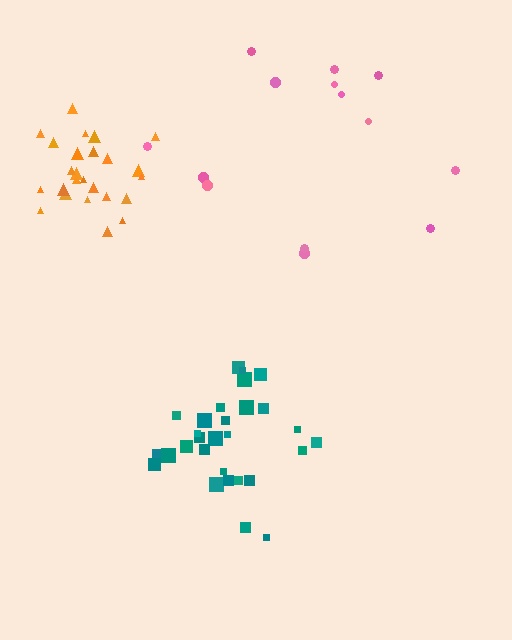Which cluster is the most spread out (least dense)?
Pink.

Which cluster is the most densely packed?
Orange.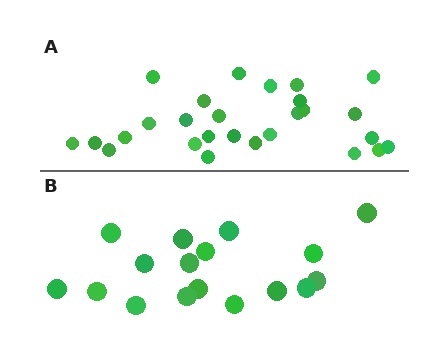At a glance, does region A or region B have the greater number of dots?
Region A (the top region) has more dots.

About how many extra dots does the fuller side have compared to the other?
Region A has roughly 10 or so more dots than region B.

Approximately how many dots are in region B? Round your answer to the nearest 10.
About 20 dots. (The exact count is 17, which rounds to 20.)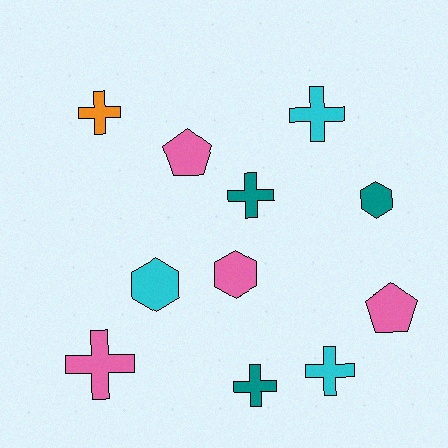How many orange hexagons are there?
There are no orange hexagons.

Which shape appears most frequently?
Cross, with 6 objects.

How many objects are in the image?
There are 11 objects.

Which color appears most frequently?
Pink, with 4 objects.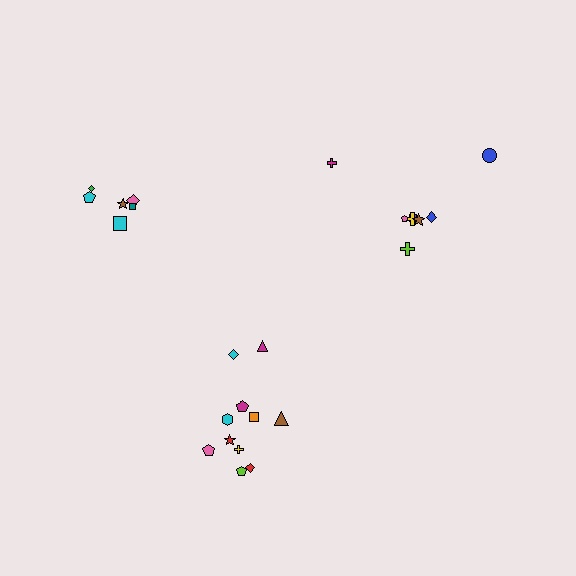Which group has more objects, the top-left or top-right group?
The top-right group.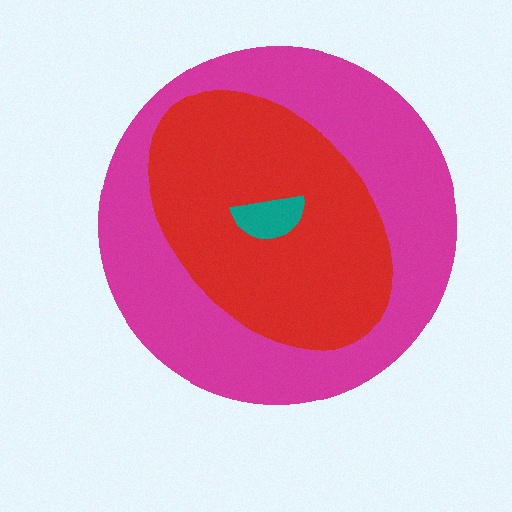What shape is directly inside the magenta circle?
The red ellipse.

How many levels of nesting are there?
3.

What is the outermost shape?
The magenta circle.